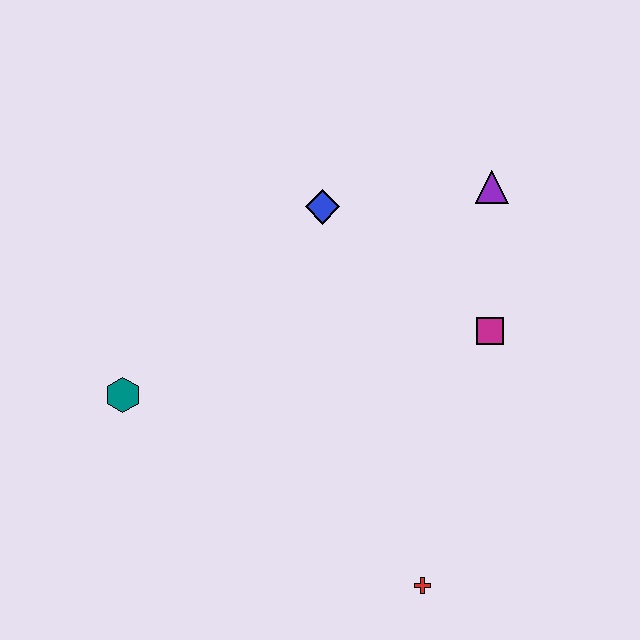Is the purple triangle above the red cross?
Yes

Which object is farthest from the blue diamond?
The red cross is farthest from the blue diamond.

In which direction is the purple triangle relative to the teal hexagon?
The purple triangle is to the right of the teal hexagon.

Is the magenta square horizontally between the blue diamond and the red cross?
No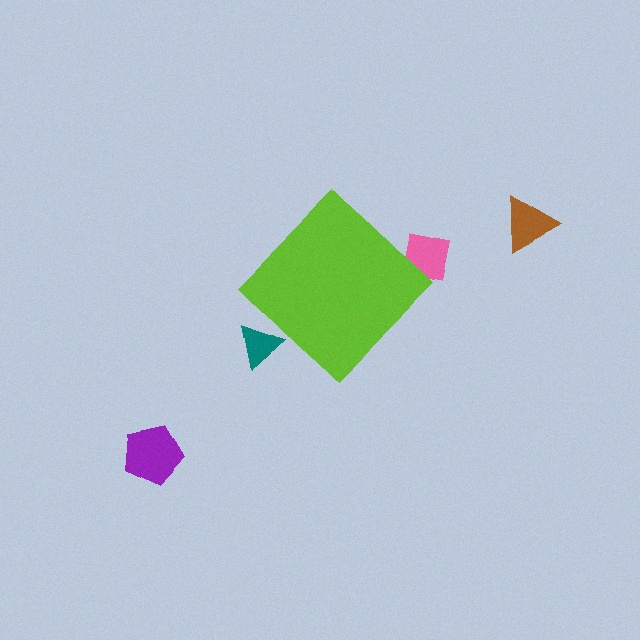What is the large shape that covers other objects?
A lime diamond.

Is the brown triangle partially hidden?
No, the brown triangle is fully visible.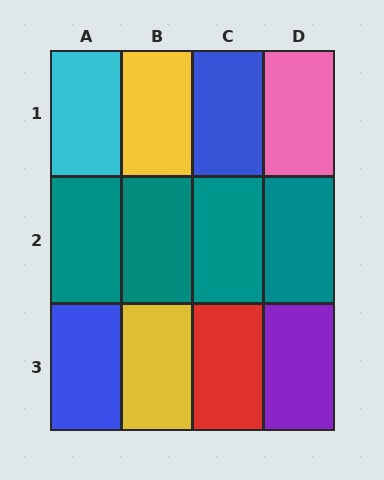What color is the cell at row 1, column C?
Blue.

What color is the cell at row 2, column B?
Teal.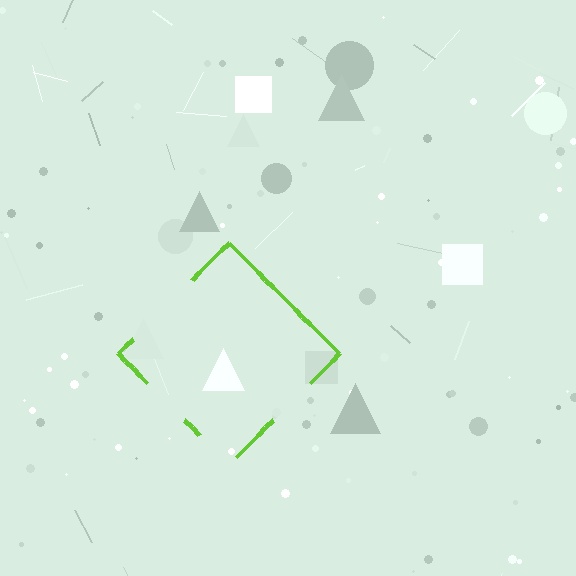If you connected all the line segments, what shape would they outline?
They would outline a diamond.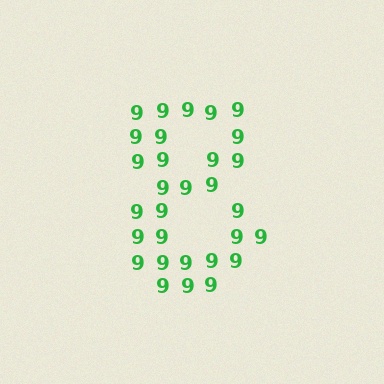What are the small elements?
The small elements are digit 9's.